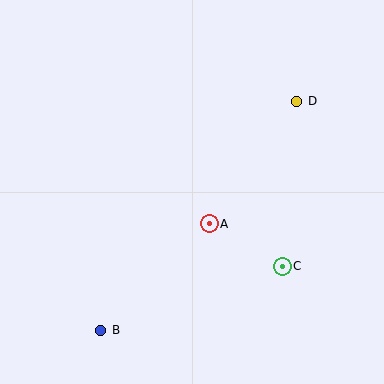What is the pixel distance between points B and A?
The distance between B and A is 152 pixels.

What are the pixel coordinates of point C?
Point C is at (282, 266).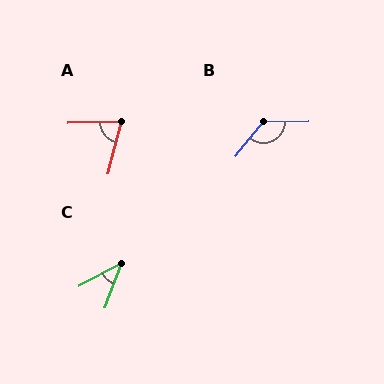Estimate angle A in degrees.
Approximately 73 degrees.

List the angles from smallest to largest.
C (42°), A (73°), B (129°).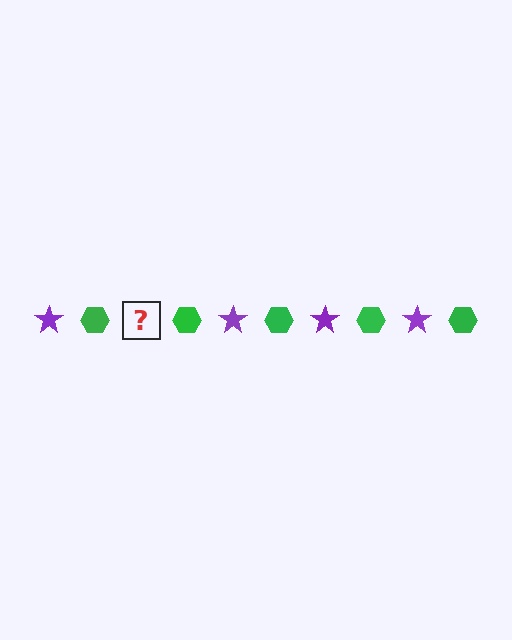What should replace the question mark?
The question mark should be replaced with a purple star.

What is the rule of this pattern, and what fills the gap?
The rule is that the pattern alternates between purple star and green hexagon. The gap should be filled with a purple star.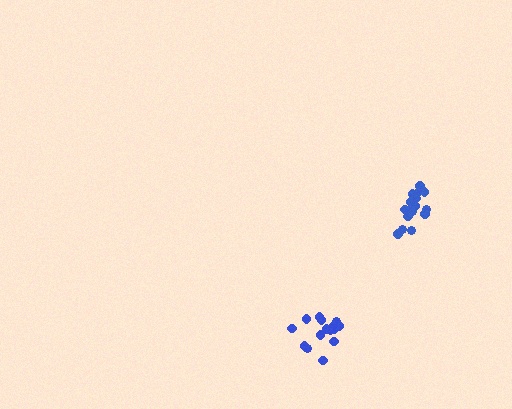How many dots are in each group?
Group 1: 15 dots, Group 2: 17 dots (32 total).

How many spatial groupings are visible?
There are 2 spatial groupings.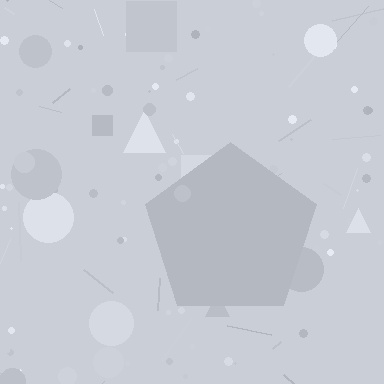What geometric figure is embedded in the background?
A pentagon is embedded in the background.